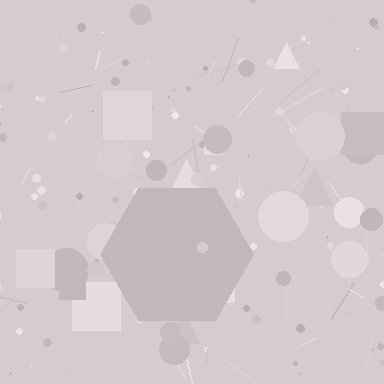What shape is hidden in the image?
A hexagon is hidden in the image.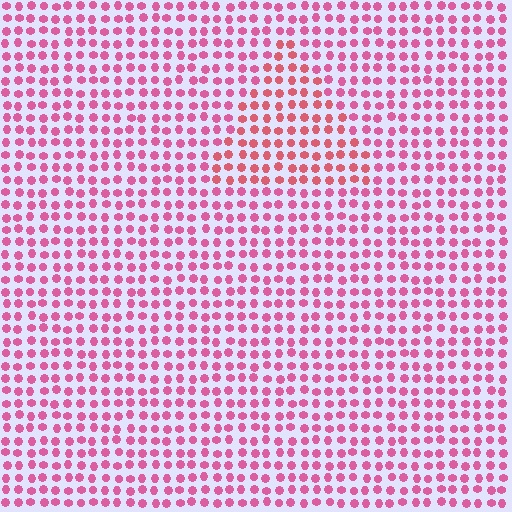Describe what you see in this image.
The image is filled with small pink elements in a uniform arrangement. A triangle-shaped region is visible where the elements are tinted to a slightly different hue, forming a subtle color boundary.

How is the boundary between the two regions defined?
The boundary is defined purely by a slight shift in hue (about 22 degrees). Spacing, size, and orientation are identical on both sides.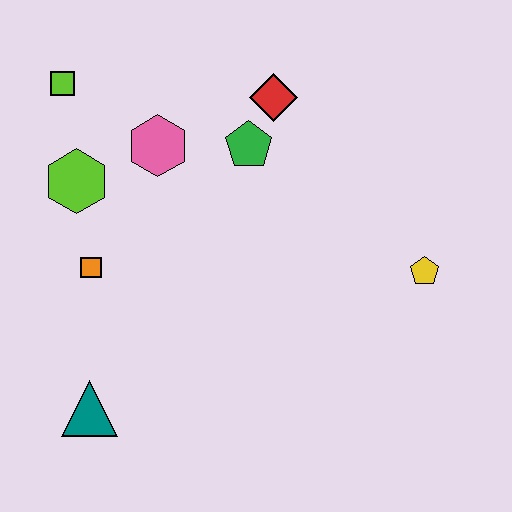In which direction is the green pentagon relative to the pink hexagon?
The green pentagon is to the right of the pink hexagon.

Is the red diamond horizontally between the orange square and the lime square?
No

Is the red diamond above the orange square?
Yes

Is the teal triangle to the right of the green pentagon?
No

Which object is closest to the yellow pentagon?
The green pentagon is closest to the yellow pentagon.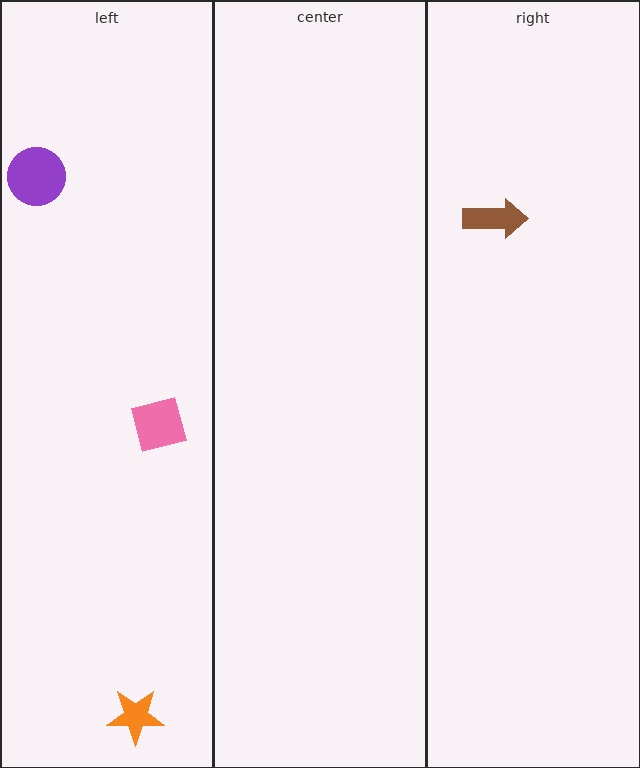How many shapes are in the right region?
1.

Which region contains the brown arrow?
The right region.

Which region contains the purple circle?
The left region.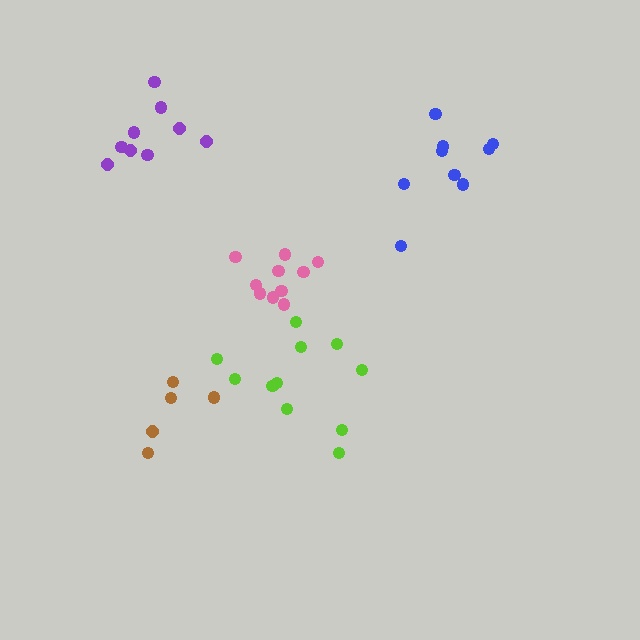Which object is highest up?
The purple cluster is topmost.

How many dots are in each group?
Group 1: 10 dots, Group 2: 5 dots, Group 3: 9 dots, Group 4: 11 dots, Group 5: 9 dots (44 total).